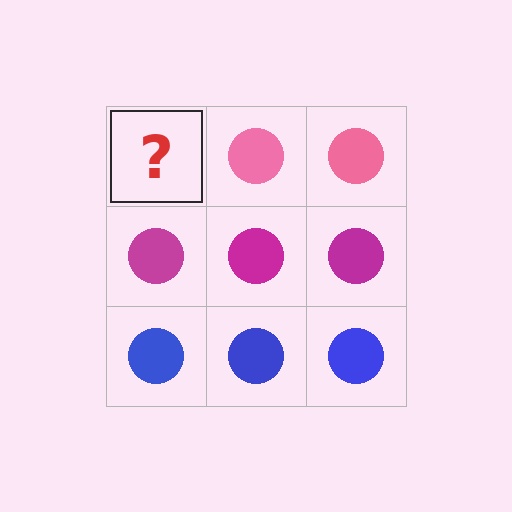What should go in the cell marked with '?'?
The missing cell should contain a pink circle.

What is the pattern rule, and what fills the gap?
The rule is that each row has a consistent color. The gap should be filled with a pink circle.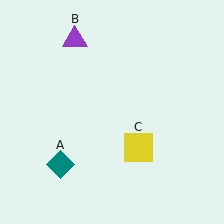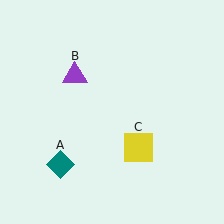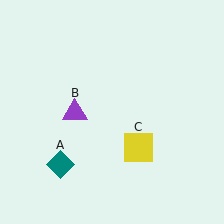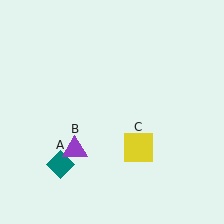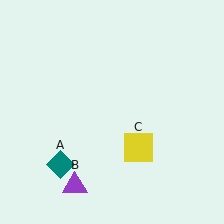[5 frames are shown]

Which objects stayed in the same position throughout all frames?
Teal diamond (object A) and yellow square (object C) remained stationary.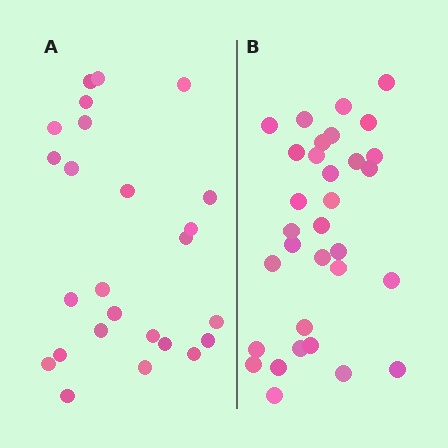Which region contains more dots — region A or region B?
Region B (the right region) has more dots.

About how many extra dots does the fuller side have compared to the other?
Region B has roughly 8 or so more dots than region A.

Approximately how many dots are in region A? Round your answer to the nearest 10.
About 20 dots. (The exact count is 25, which rounds to 20.)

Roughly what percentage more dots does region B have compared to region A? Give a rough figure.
About 30% more.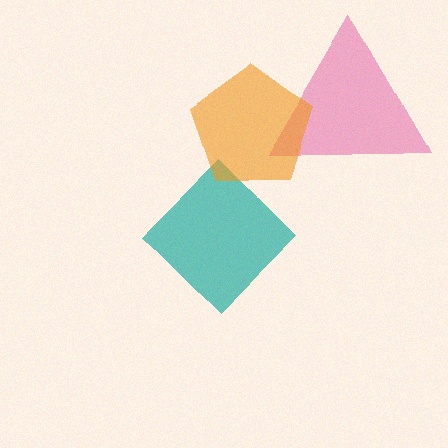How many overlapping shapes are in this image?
There are 3 overlapping shapes in the image.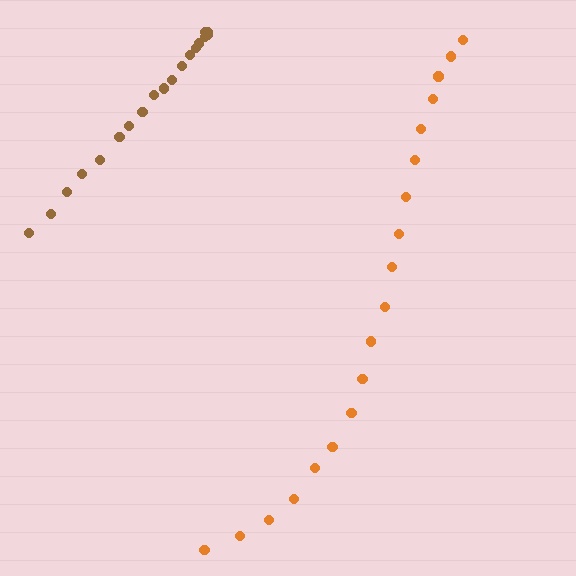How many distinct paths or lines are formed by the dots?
There are 2 distinct paths.